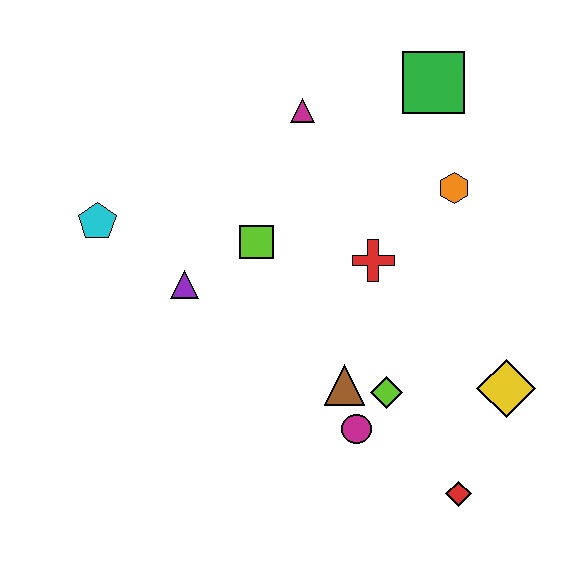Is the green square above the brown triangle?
Yes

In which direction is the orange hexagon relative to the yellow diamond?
The orange hexagon is above the yellow diamond.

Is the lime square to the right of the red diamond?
No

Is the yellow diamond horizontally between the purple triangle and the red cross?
No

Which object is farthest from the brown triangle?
The green square is farthest from the brown triangle.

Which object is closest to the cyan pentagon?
The purple triangle is closest to the cyan pentagon.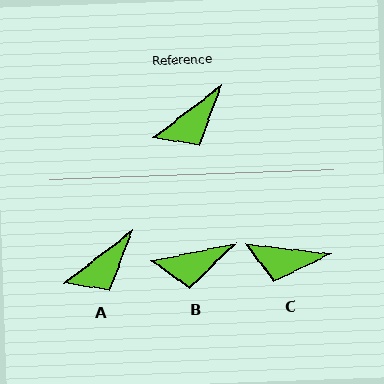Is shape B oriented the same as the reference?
No, it is off by about 25 degrees.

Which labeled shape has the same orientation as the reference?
A.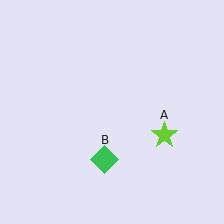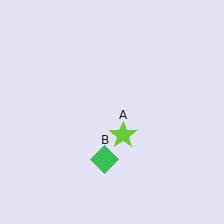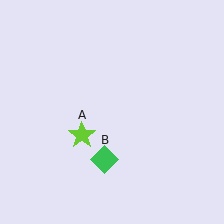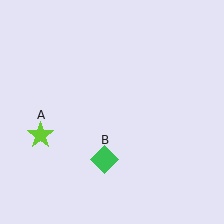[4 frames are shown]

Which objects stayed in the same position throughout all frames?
Green diamond (object B) remained stationary.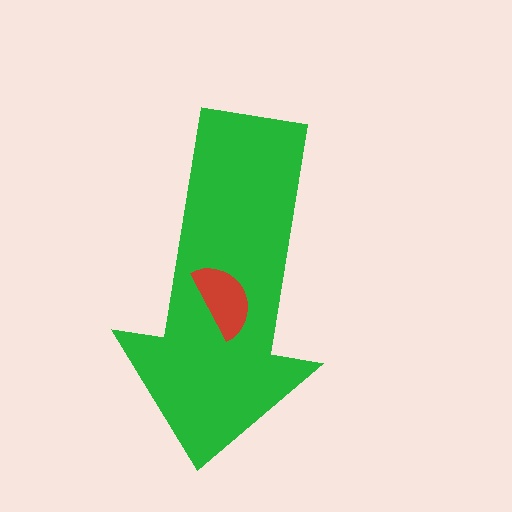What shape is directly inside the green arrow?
The red semicircle.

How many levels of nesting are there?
2.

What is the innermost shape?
The red semicircle.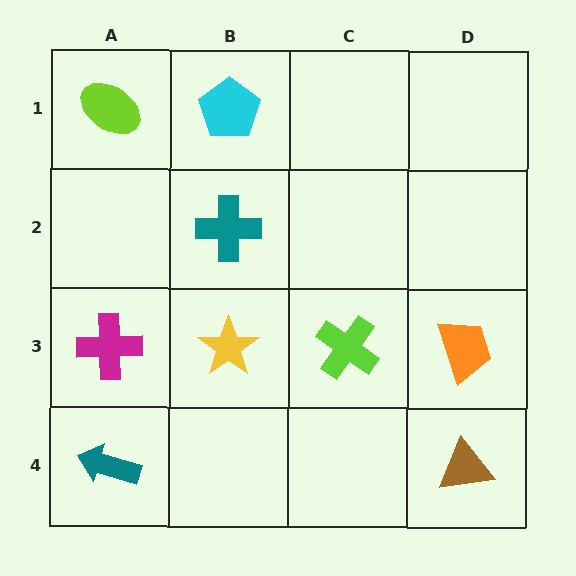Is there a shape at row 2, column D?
No, that cell is empty.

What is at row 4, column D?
A brown triangle.